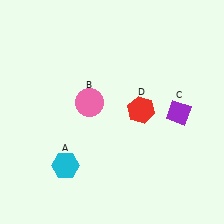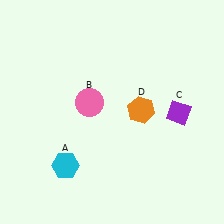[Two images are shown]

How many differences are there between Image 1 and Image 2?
There is 1 difference between the two images.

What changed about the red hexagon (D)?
In Image 1, D is red. In Image 2, it changed to orange.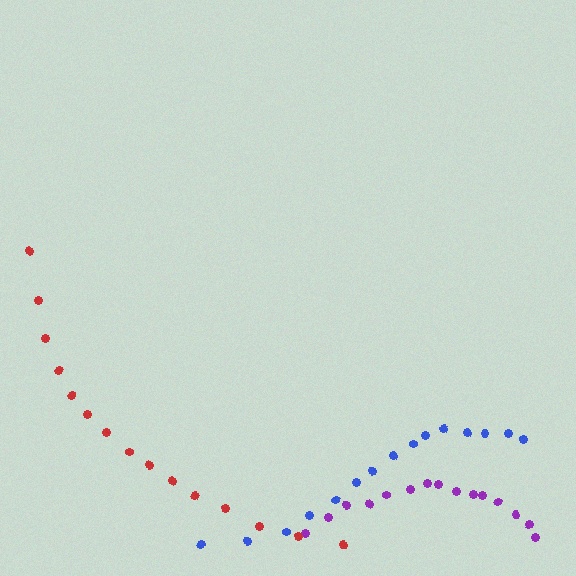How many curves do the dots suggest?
There are 3 distinct paths.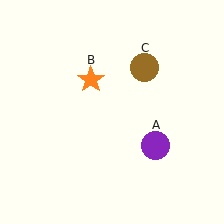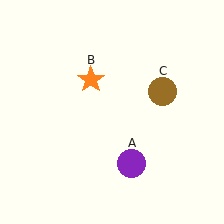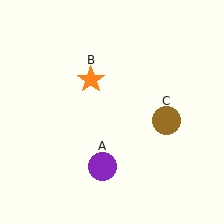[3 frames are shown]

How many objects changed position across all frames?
2 objects changed position: purple circle (object A), brown circle (object C).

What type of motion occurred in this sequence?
The purple circle (object A), brown circle (object C) rotated clockwise around the center of the scene.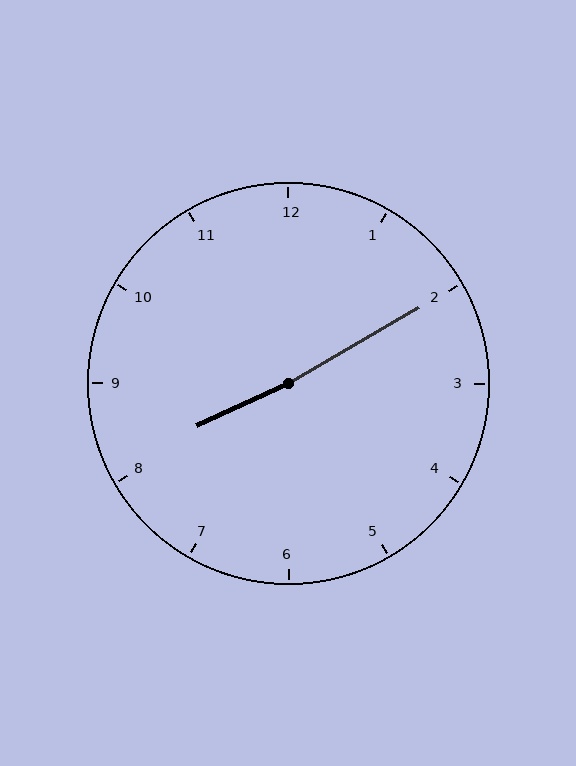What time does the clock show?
8:10.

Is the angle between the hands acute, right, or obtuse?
It is obtuse.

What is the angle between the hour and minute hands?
Approximately 175 degrees.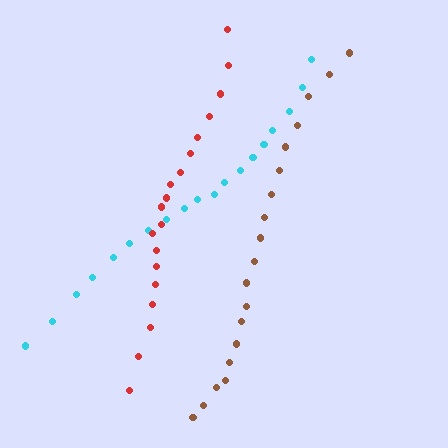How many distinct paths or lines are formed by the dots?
There are 3 distinct paths.